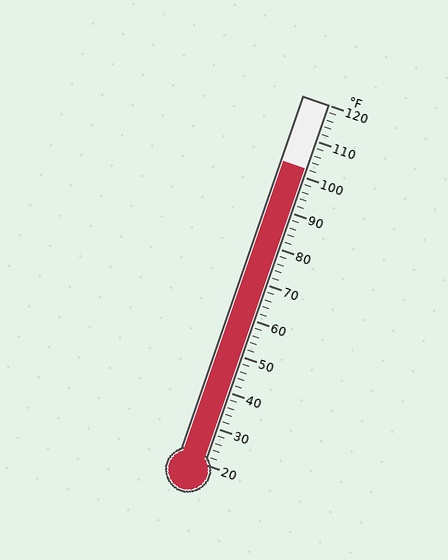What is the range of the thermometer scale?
The thermometer scale ranges from 20°F to 120°F.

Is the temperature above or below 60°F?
The temperature is above 60°F.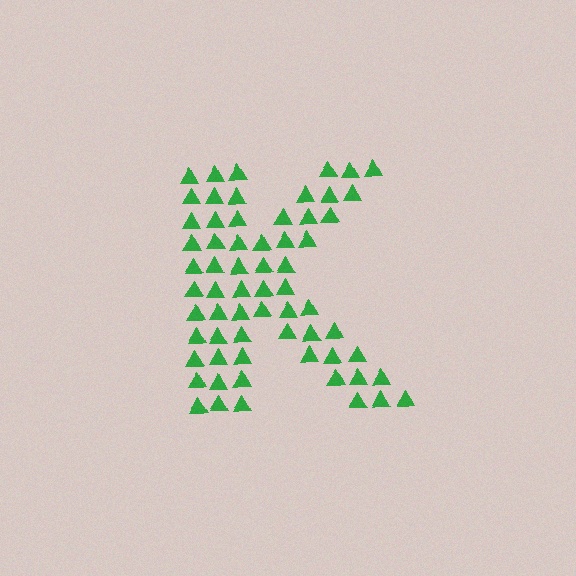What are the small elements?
The small elements are triangles.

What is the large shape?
The large shape is the letter K.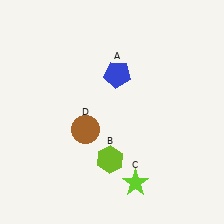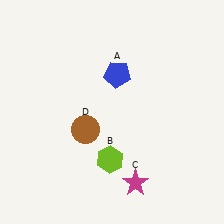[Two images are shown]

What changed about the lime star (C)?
In Image 1, C is lime. In Image 2, it changed to magenta.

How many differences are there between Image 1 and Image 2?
There is 1 difference between the two images.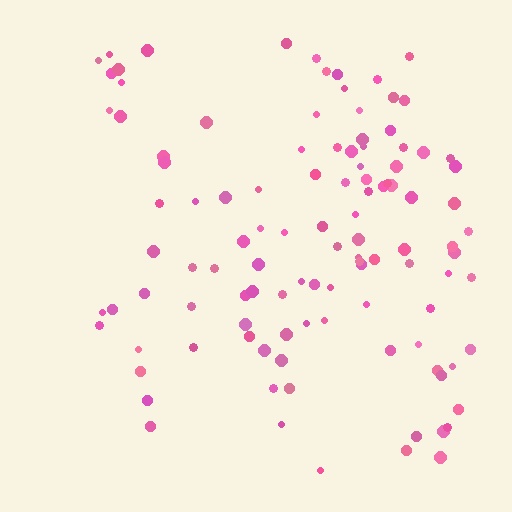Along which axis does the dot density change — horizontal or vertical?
Horizontal.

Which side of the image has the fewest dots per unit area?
The left.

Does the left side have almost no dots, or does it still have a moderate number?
Still a moderate number, just noticeably fewer than the right.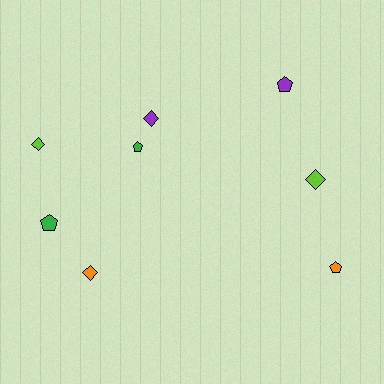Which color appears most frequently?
Purple, with 2 objects.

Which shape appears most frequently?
Pentagon, with 4 objects.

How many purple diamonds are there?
There is 1 purple diamond.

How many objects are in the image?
There are 8 objects.